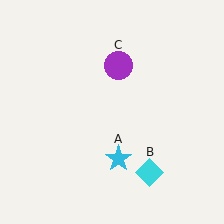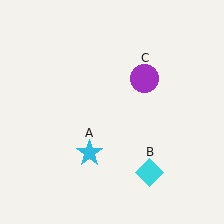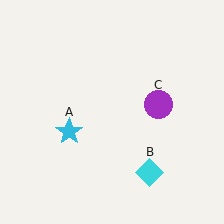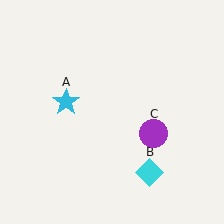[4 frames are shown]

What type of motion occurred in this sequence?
The cyan star (object A), purple circle (object C) rotated clockwise around the center of the scene.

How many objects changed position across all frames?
2 objects changed position: cyan star (object A), purple circle (object C).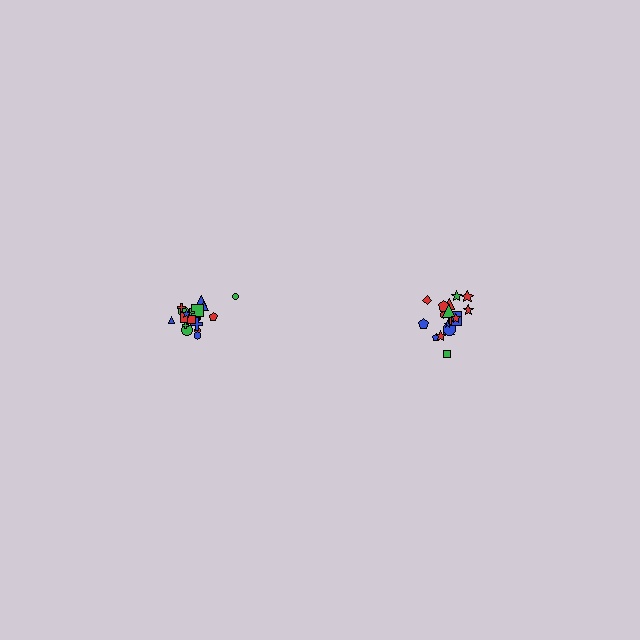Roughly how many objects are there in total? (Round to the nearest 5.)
Roughly 40 objects in total.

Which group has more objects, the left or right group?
The left group.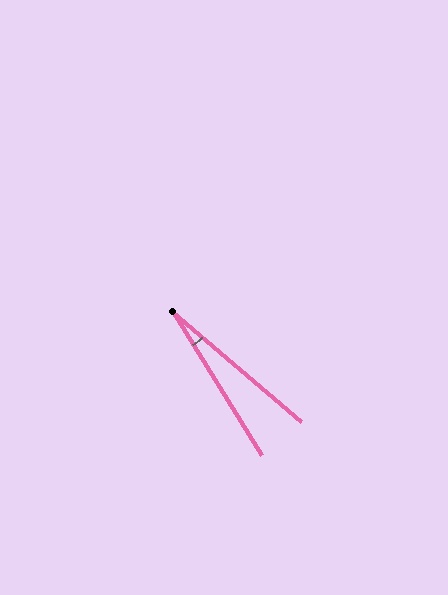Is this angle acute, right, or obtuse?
It is acute.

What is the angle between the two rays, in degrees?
Approximately 18 degrees.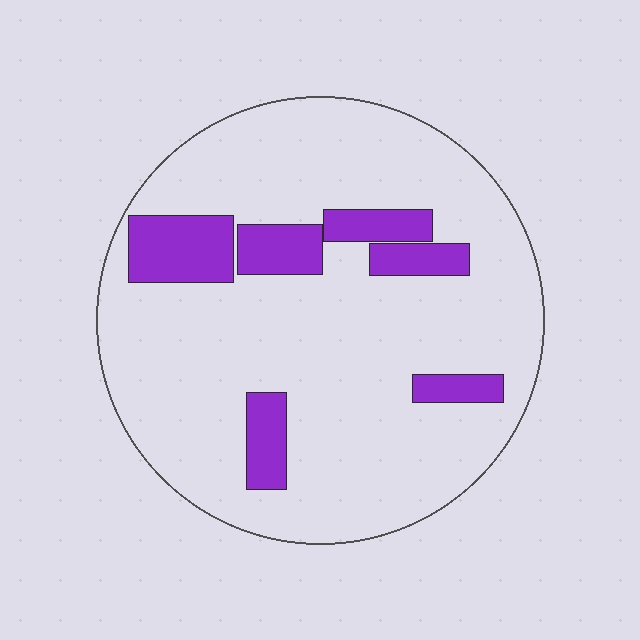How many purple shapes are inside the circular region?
6.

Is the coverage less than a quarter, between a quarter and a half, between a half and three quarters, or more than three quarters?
Less than a quarter.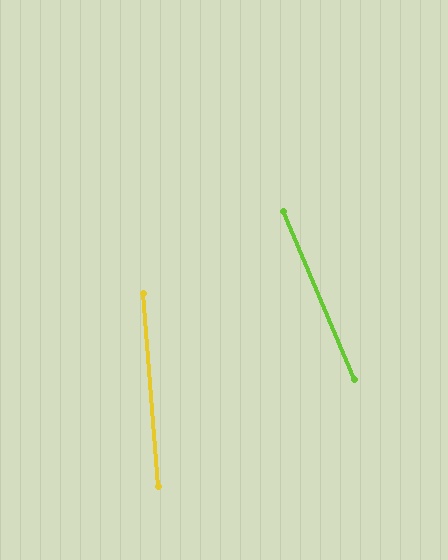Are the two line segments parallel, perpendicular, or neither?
Neither parallel nor perpendicular — they differ by about 19°.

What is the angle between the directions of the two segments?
Approximately 19 degrees.